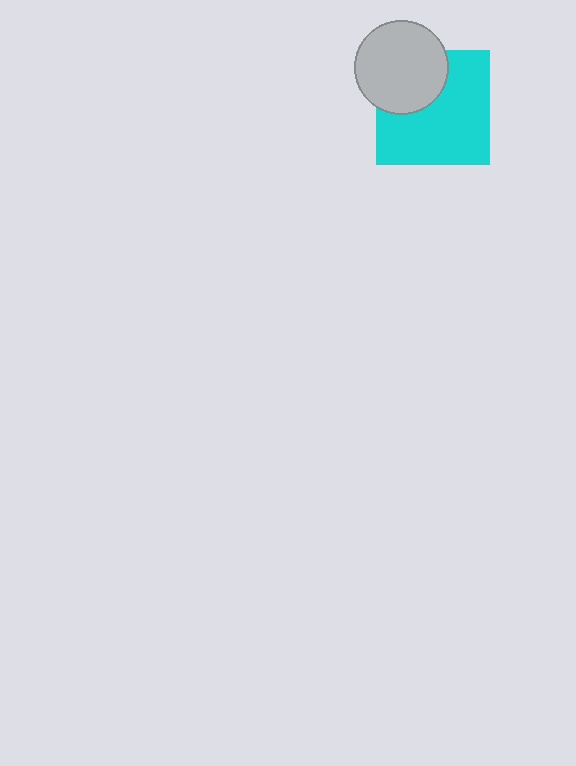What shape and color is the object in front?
The object in front is a light gray circle.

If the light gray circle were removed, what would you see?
You would see the complete cyan square.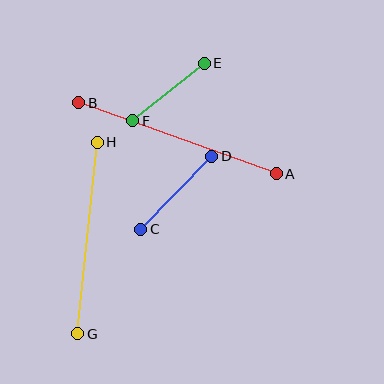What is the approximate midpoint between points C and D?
The midpoint is at approximately (176, 193) pixels.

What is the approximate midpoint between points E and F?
The midpoint is at approximately (168, 92) pixels.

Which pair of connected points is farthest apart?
Points A and B are farthest apart.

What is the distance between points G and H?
The distance is approximately 193 pixels.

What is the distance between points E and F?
The distance is approximately 92 pixels.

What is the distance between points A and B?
The distance is approximately 210 pixels.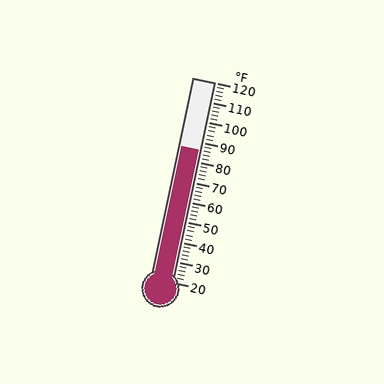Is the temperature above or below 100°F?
The temperature is below 100°F.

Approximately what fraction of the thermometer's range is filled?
The thermometer is filled to approximately 65% of its range.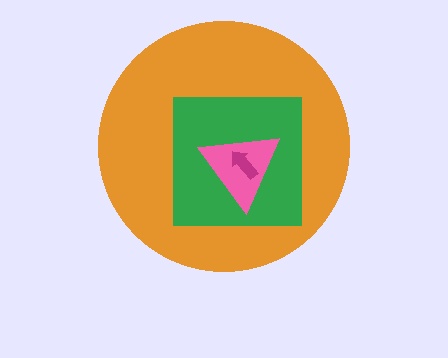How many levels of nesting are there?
4.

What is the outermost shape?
The orange circle.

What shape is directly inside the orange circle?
The green square.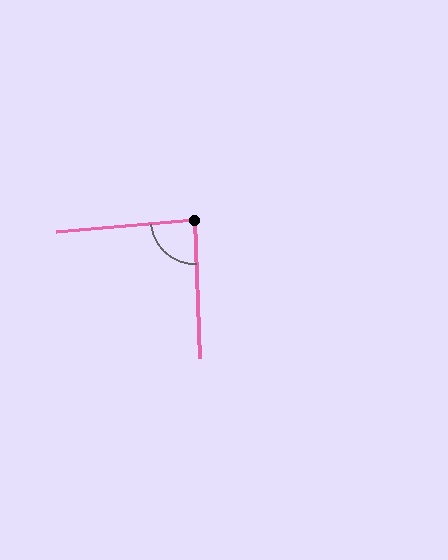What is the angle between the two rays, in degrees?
Approximately 87 degrees.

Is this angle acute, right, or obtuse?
It is approximately a right angle.